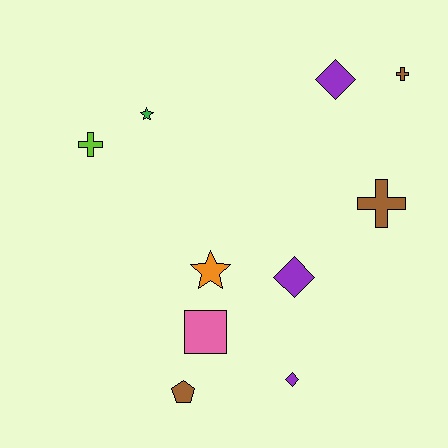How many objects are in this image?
There are 10 objects.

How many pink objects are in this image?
There is 1 pink object.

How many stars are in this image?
There are 2 stars.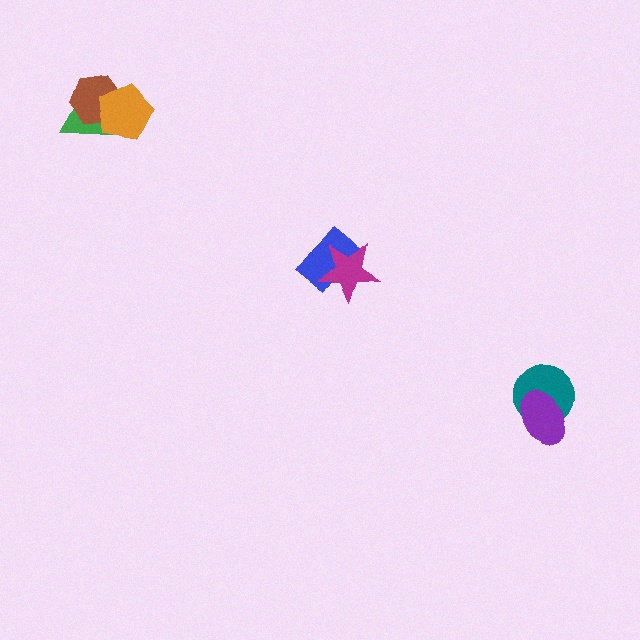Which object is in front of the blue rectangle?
The magenta star is in front of the blue rectangle.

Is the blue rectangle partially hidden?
Yes, it is partially covered by another shape.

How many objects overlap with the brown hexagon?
2 objects overlap with the brown hexagon.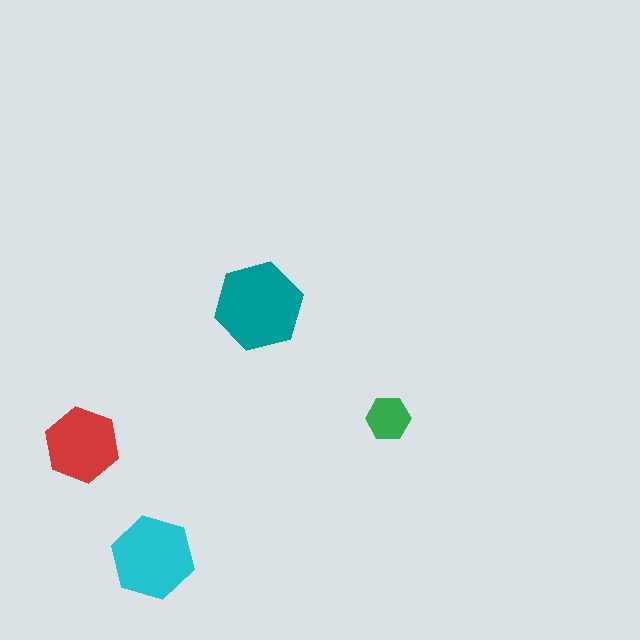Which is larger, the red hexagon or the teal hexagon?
The teal one.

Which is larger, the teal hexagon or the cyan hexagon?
The teal one.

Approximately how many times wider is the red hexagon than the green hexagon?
About 1.5 times wider.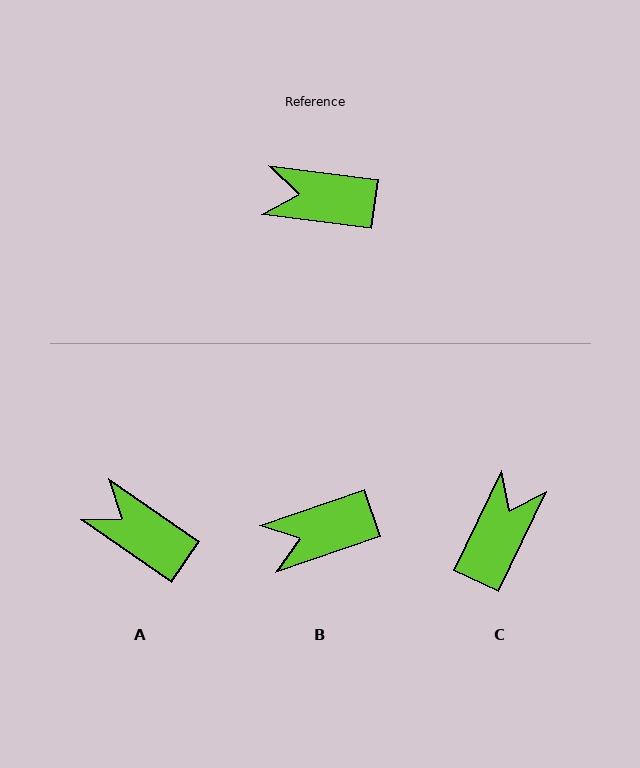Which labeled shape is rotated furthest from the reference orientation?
C, about 108 degrees away.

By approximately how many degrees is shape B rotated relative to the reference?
Approximately 26 degrees counter-clockwise.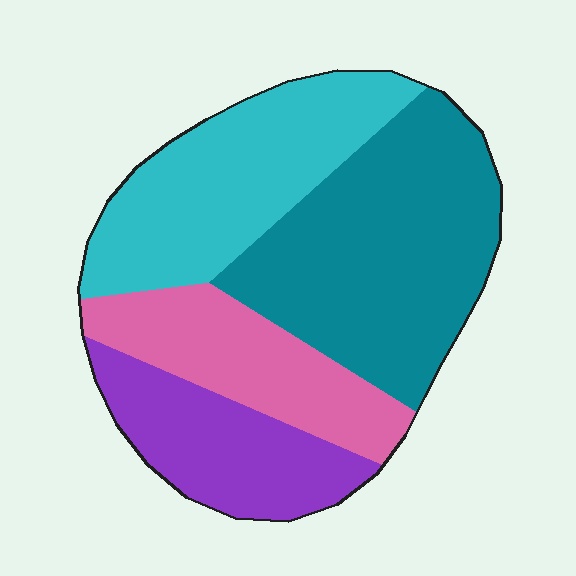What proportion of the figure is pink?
Pink takes up between a sixth and a third of the figure.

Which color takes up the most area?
Teal, at roughly 35%.